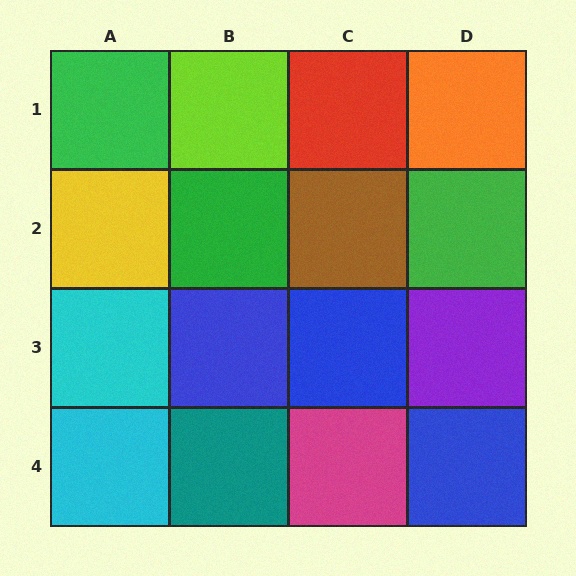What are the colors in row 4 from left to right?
Cyan, teal, magenta, blue.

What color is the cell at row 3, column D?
Purple.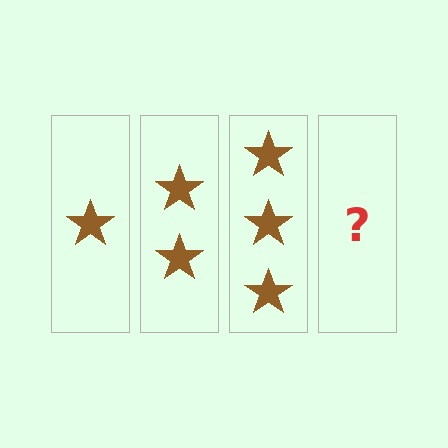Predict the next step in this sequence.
The next step is 4 stars.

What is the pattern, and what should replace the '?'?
The pattern is that each step adds one more star. The '?' should be 4 stars.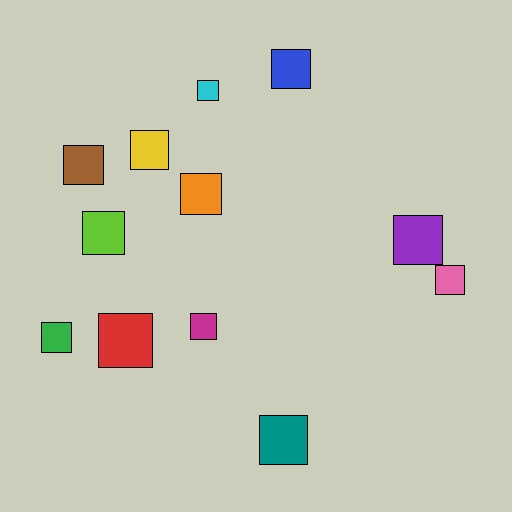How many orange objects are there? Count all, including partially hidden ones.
There is 1 orange object.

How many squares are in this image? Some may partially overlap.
There are 12 squares.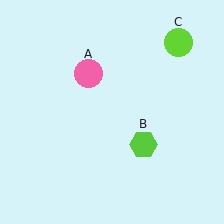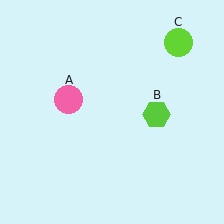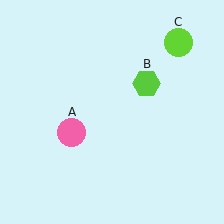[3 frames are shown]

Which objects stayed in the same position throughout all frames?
Lime circle (object C) remained stationary.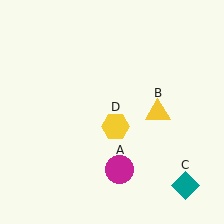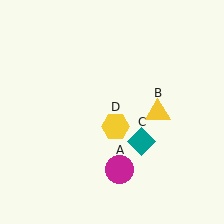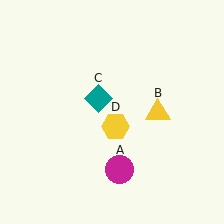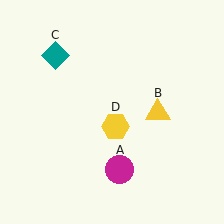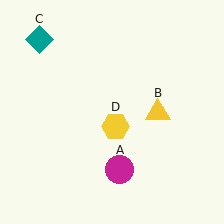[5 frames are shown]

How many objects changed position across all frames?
1 object changed position: teal diamond (object C).